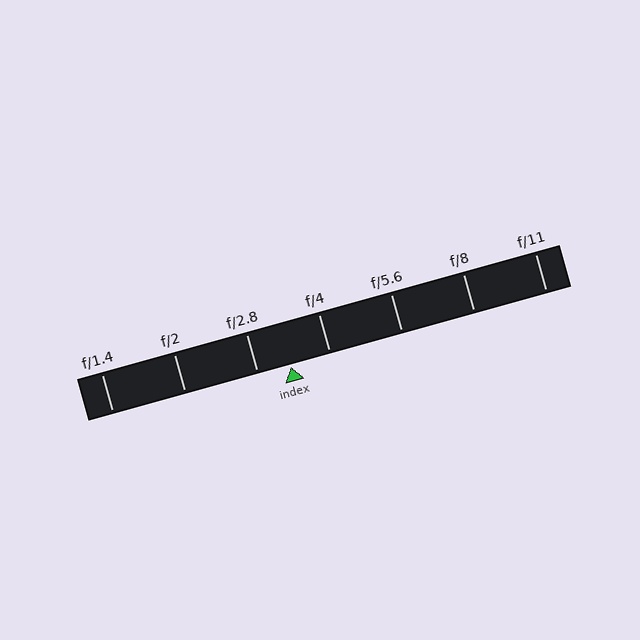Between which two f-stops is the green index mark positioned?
The index mark is between f/2.8 and f/4.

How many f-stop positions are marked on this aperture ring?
There are 7 f-stop positions marked.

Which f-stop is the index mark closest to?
The index mark is closest to f/2.8.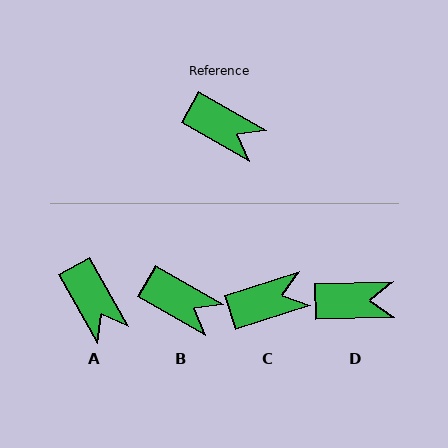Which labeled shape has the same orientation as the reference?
B.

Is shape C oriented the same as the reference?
No, it is off by about 48 degrees.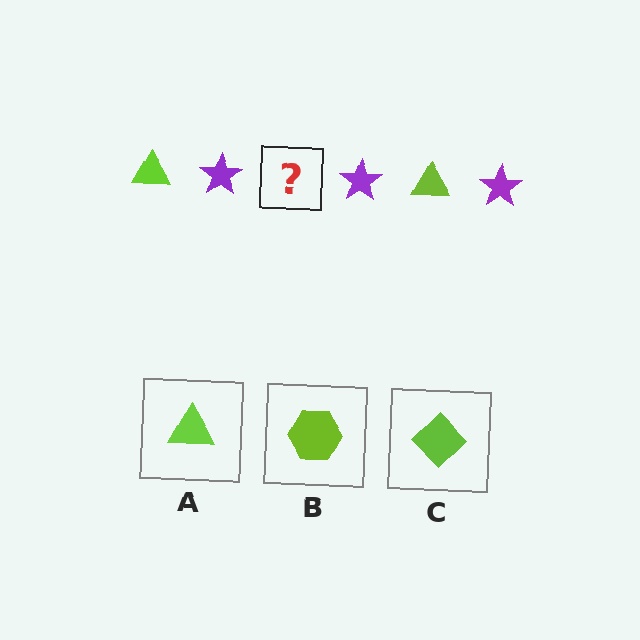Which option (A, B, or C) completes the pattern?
A.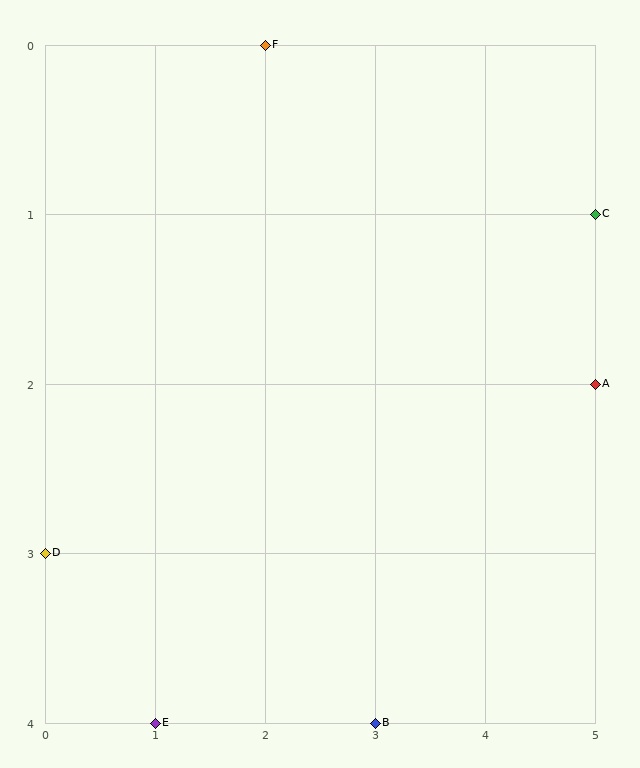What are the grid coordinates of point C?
Point C is at grid coordinates (5, 1).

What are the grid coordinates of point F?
Point F is at grid coordinates (2, 0).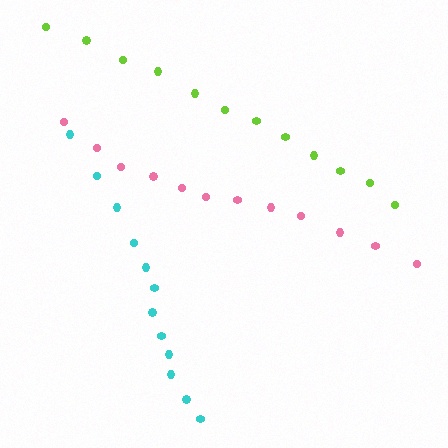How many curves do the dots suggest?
There are 3 distinct paths.